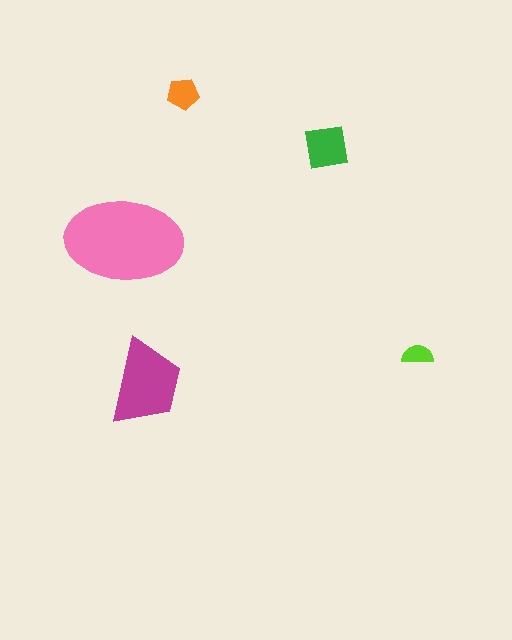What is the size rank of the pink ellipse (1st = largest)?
1st.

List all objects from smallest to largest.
The lime semicircle, the orange pentagon, the green square, the magenta trapezoid, the pink ellipse.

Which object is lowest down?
The magenta trapezoid is bottommost.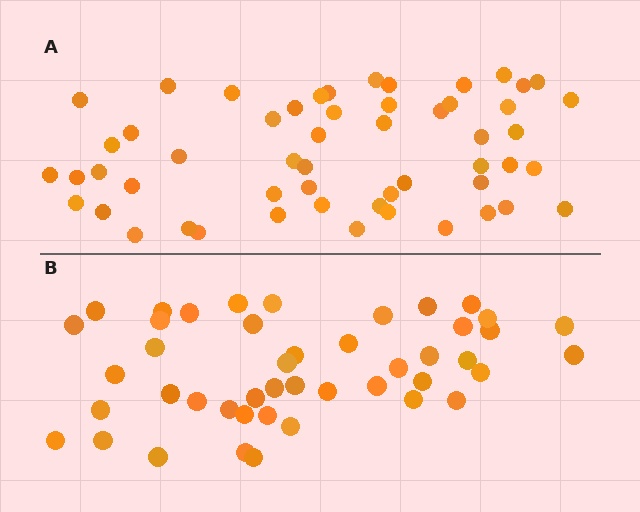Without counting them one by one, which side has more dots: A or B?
Region A (the top region) has more dots.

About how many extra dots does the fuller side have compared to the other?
Region A has roughly 8 or so more dots than region B.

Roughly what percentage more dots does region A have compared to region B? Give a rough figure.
About 20% more.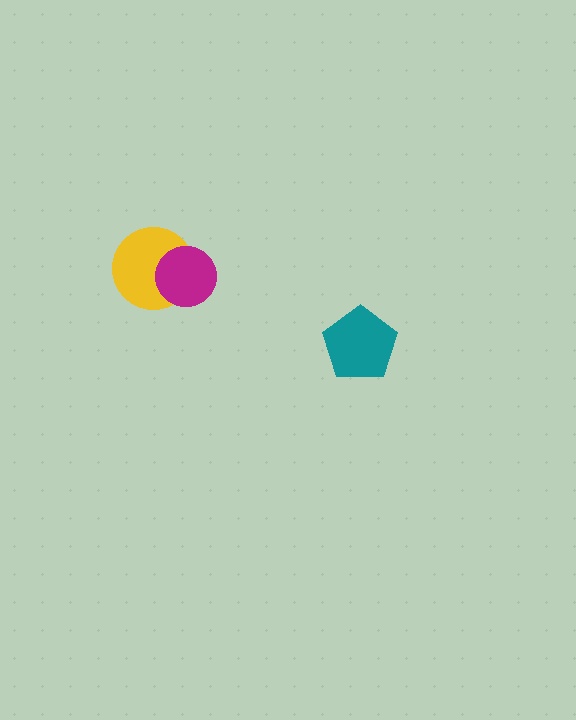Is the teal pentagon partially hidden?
No, no other shape covers it.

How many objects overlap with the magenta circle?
1 object overlaps with the magenta circle.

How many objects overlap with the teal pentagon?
0 objects overlap with the teal pentagon.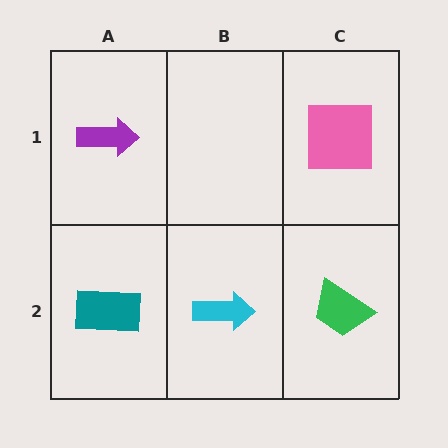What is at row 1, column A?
A purple arrow.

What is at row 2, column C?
A green trapezoid.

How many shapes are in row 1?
2 shapes.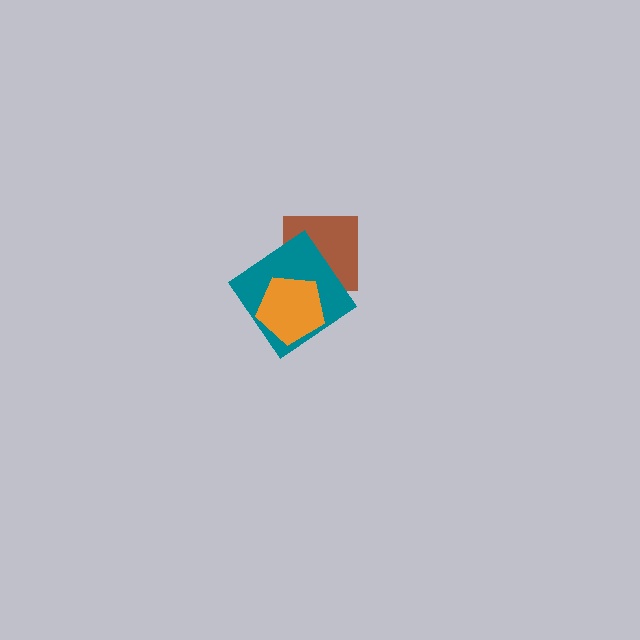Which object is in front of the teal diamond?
The orange pentagon is in front of the teal diamond.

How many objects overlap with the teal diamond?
2 objects overlap with the teal diamond.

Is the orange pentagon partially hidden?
No, no other shape covers it.